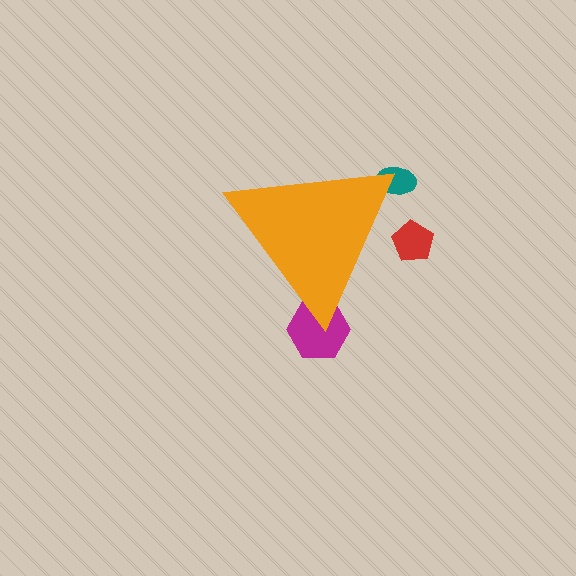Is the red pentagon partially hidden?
Yes, the red pentagon is partially hidden behind the orange triangle.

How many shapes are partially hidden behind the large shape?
3 shapes are partially hidden.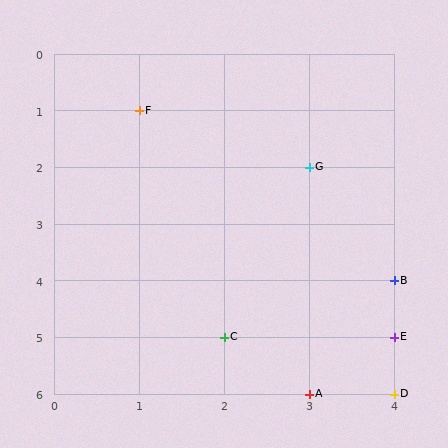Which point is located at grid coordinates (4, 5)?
Point E is at (4, 5).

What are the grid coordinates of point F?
Point F is at grid coordinates (1, 1).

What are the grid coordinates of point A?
Point A is at grid coordinates (3, 6).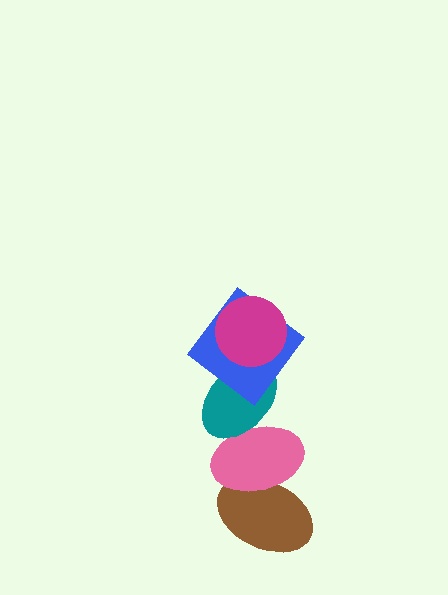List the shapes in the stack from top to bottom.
From top to bottom: the magenta circle, the blue diamond, the teal ellipse, the pink ellipse, the brown ellipse.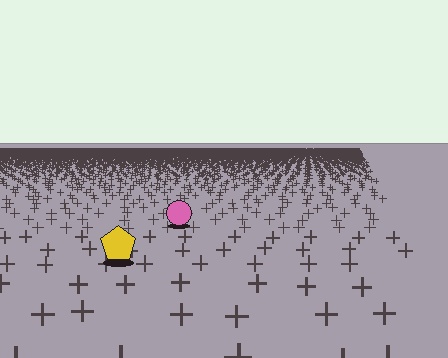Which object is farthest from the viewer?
The pink circle is farthest from the viewer. It appears smaller and the ground texture around it is denser.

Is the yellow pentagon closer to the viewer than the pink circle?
Yes. The yellow pentagon is closer — you can tell from the texture gradient: the ground texture is coarser near it.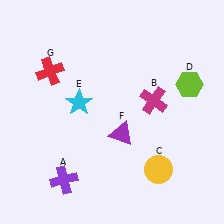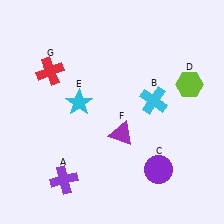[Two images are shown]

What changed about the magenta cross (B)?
In Image 1, B is magenta. In Image 2, it changed to cyan.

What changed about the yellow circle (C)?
In Image 1, C is yellow. In Image 2, it changed to purple.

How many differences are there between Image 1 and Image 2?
There are 2 differences between the two images.